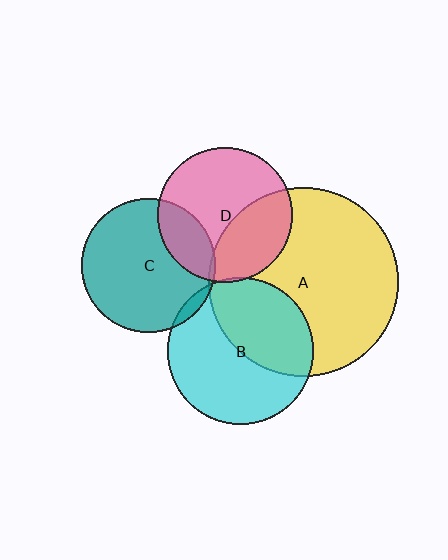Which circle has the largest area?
Circle A (yellow).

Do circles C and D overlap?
Yes.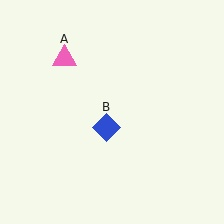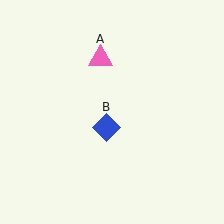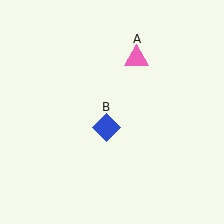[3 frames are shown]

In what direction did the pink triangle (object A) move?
The pink triangle (object A) moved right.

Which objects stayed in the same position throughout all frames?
Blue diamond (object B) remained stationary.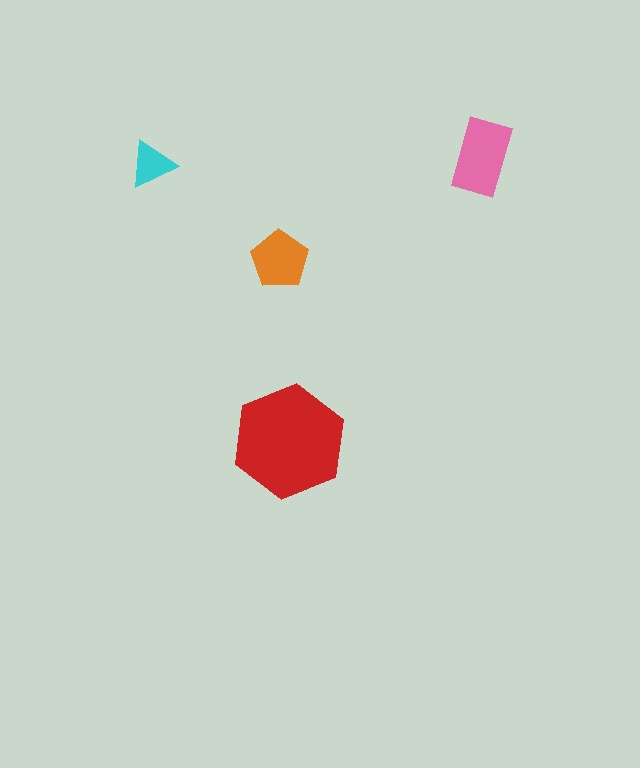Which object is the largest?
The red hexagon.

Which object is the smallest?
The cyan triangle.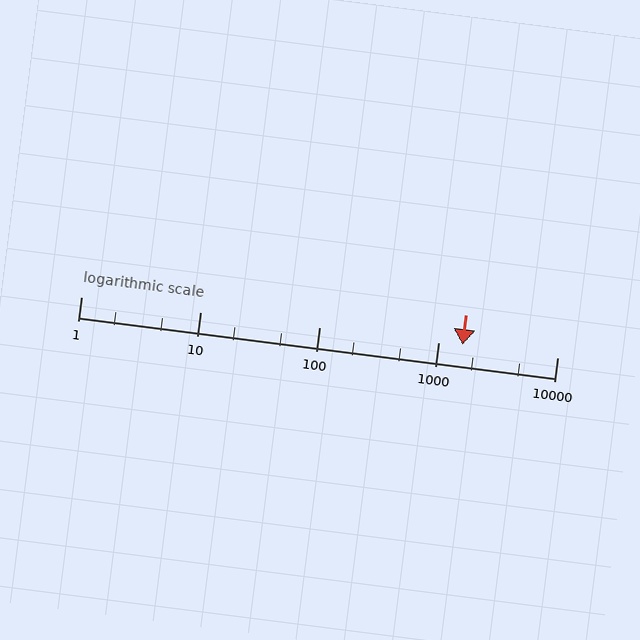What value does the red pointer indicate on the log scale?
The pointer indicates approximately 1600.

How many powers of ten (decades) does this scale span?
The scale spans 4 decades, from 1 to 10000.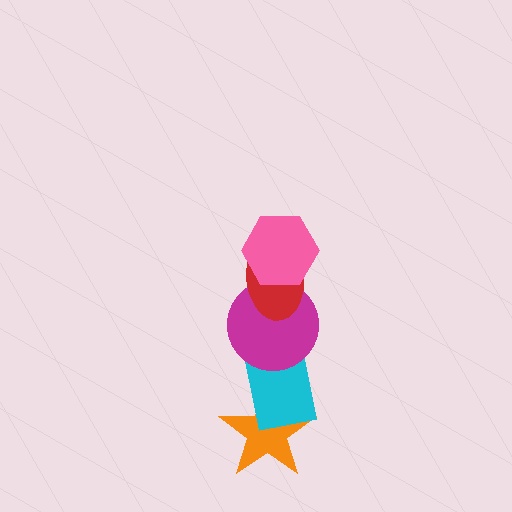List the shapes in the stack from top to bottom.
From top to bottom: the pink hexagon, the red ellipse, the magenta circle, the cyan rectangle, the orange star.